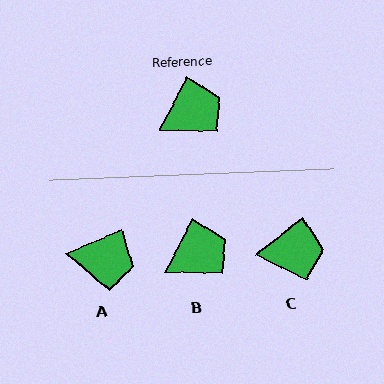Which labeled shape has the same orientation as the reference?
B.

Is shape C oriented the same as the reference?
No, it is off by about 25 degrees.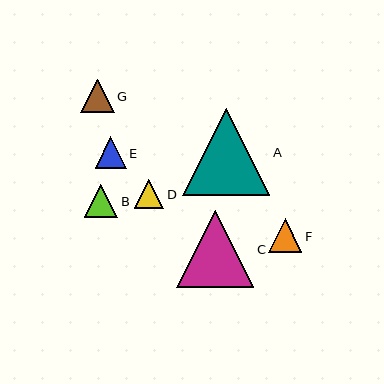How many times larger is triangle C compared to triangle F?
Triangle C is approximately 2.3 times the size of triangle F.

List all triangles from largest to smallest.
From largest to smallest: A, C, F, B, G, E, D.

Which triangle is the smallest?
Triangle D is the smallest with a size of approximately 29 pixels.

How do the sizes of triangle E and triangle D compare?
Triangle E and triangle D are approximately the same size.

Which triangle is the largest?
Triangle A is the largest with a size of approximately 87 pixels.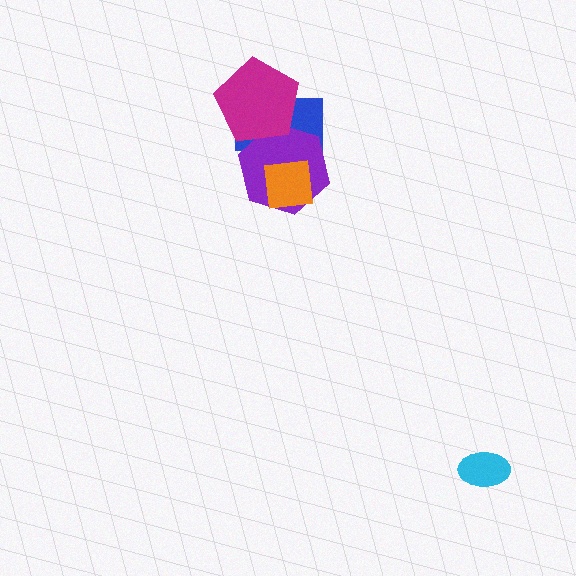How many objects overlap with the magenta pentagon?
2 objects overlap with the magenta pentagon.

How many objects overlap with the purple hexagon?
3 objects overlap with the purple hexagon.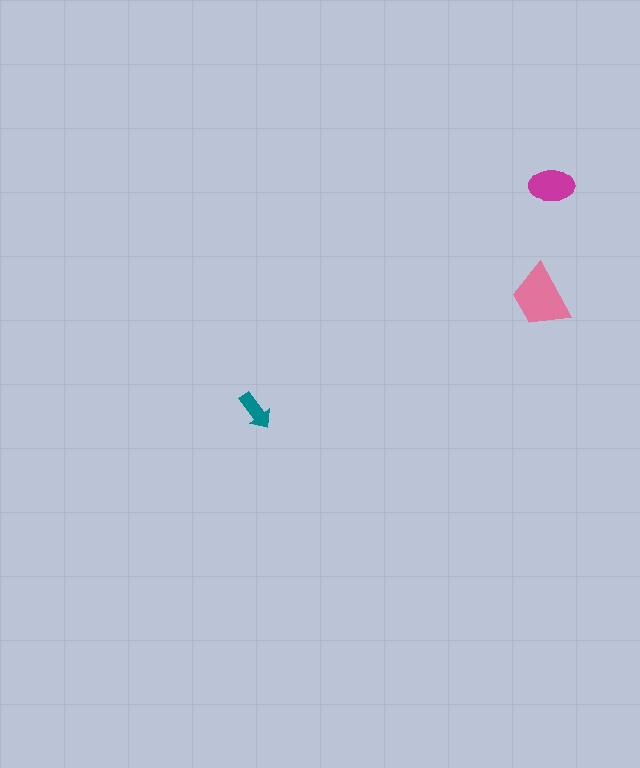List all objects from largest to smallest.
The pink trapezoid, the magenta ellipse, the teal arrow.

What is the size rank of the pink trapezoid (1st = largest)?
1st.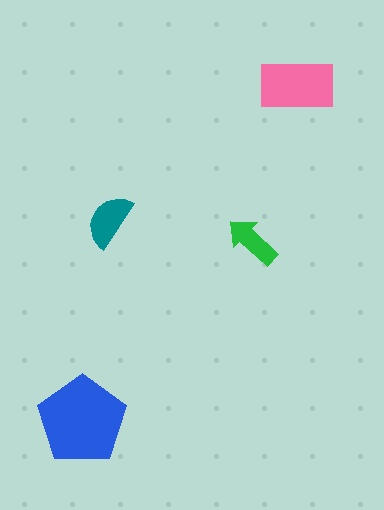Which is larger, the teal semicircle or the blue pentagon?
The blue pentagon.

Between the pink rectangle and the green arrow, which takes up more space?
The pink rectangle.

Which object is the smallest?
The green arrow.